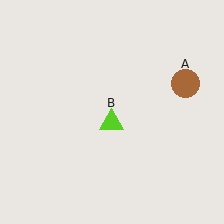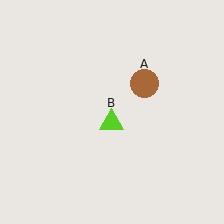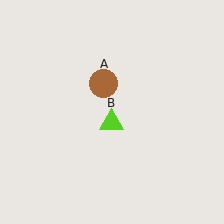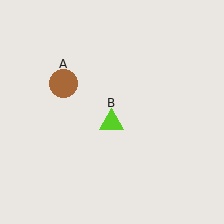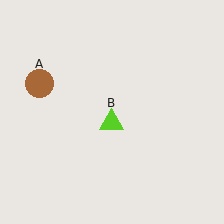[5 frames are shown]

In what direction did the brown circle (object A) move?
The brown circle (object A) moved left.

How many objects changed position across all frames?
1 object changed position: brown circle (object A).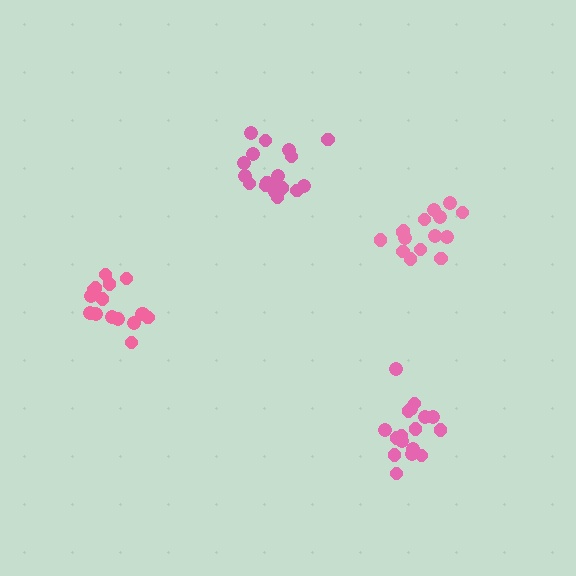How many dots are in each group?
Group 1: 17 dots, Group 2: 15 dots, Group 3: 16 dots, Group 4: 18 dots (66 total).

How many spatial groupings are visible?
There are 4 spatial groupings.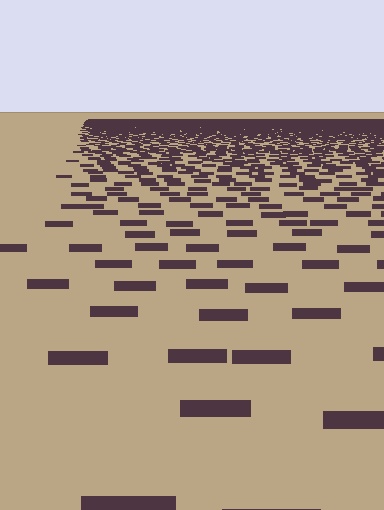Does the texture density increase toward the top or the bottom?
Density increases toward the top.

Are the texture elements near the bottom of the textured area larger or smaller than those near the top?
Larger. Near the bottom, elements are closer to the viewer and appear at a bigger on-screen size.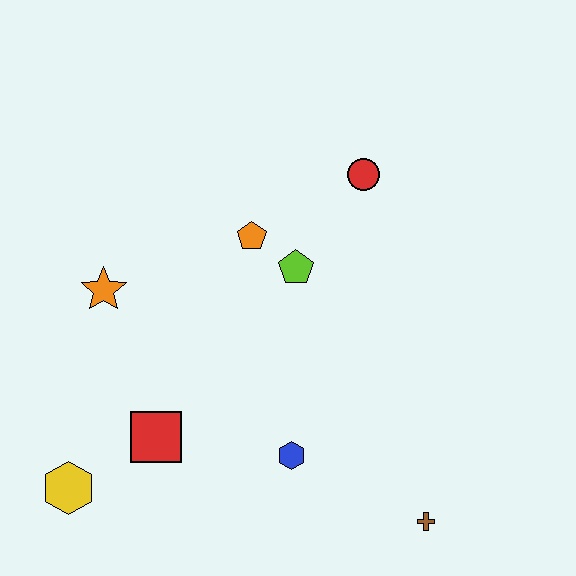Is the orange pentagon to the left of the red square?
No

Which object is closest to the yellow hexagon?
The red square is closest to the yellow hexagon.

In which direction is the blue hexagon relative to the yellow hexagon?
The blue hexagon is to the right of the yellow hexagon.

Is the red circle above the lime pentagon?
Yes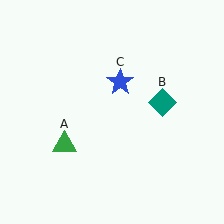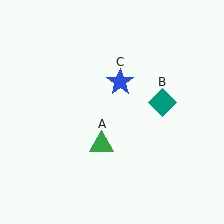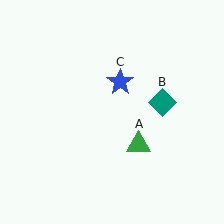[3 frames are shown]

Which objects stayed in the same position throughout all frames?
Teal diamond (object B) and blue star (object C) remained stationary.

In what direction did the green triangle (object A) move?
The green triangle (object A) moved right.